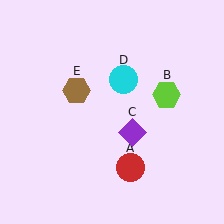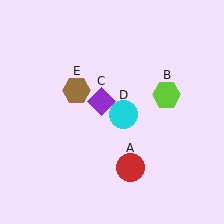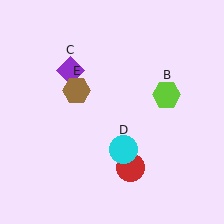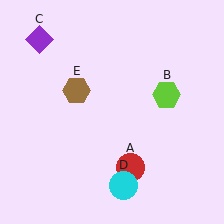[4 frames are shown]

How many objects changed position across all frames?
2 objects changed position: purple diamond (object C), cyan circle (object D).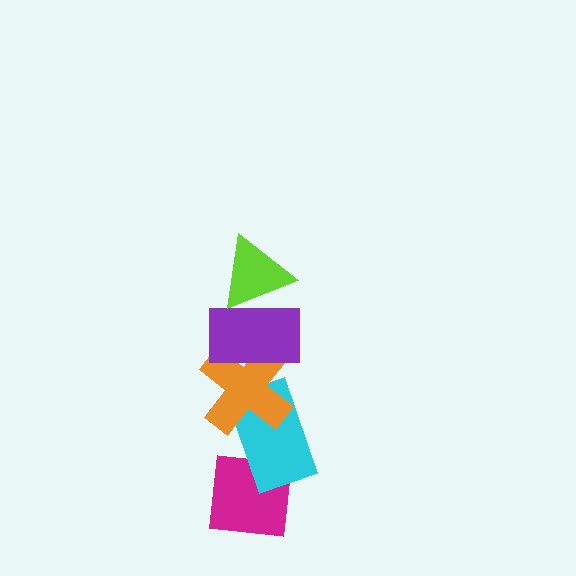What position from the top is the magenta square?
The magenta square is 5th from the top.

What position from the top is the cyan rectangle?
The cyan rectangle is 4th from the top.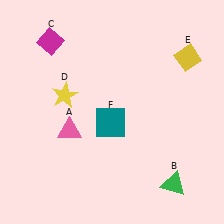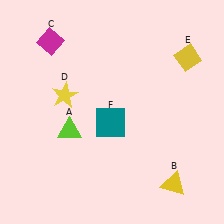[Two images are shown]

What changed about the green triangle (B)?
In Image 1, B is green. In Image 2, it changed to yellow.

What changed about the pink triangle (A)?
In Image 1, A is pink. In Image 2, it changed to lime.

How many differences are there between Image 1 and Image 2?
There are 2 differences between the two images.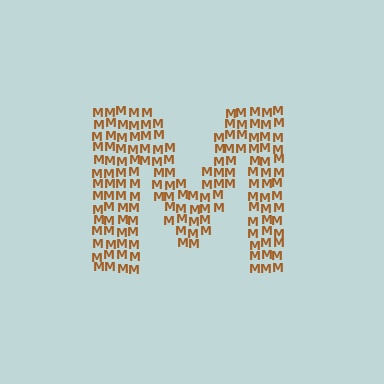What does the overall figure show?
The overall figure shows the letter M.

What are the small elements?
The small elements are letter M's.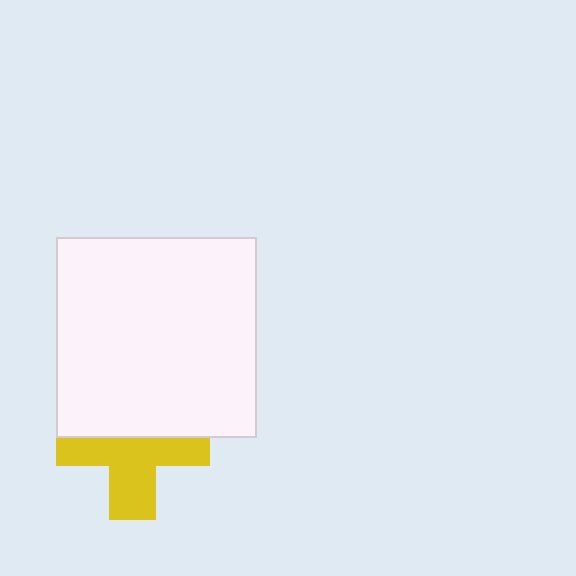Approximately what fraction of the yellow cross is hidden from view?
Roughly 44% of the yellow cross is hidden behind the white square.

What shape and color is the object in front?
The object in front is a white square.